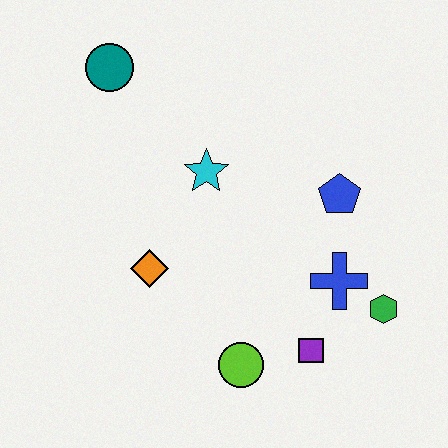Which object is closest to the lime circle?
The purple square is closest to the lime circle.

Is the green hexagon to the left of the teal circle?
No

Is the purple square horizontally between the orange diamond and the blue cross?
Yes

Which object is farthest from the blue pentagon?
The teal circle is farthest from the blue pentagon.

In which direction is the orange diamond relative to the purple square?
The orange diamond is to the left of the purple square.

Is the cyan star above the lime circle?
Yes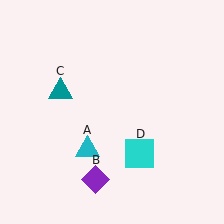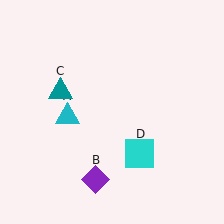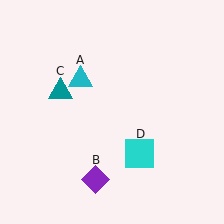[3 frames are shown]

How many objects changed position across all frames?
1 object changed position: cyan triangle (object A).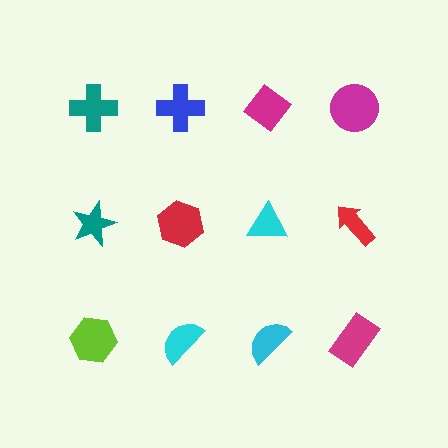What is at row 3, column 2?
A cyan semicircle.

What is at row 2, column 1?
A teal star.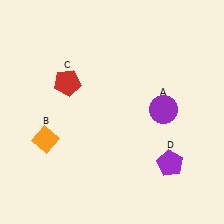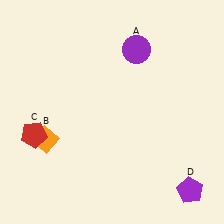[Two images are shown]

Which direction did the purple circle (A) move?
The purple circle (A) moved up.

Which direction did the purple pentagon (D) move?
The purple pentagon (D) moved down.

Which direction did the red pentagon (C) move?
The red pentagon (C) moved down.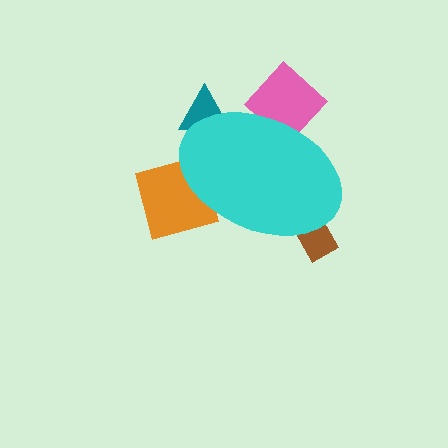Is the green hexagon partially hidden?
Yes, the green hexagon is partially hidden behind the cyan ellipse.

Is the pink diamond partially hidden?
Yes, the pink diamond is partially hidden behind the cyan ellipse.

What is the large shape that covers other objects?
A cyan ellipse.